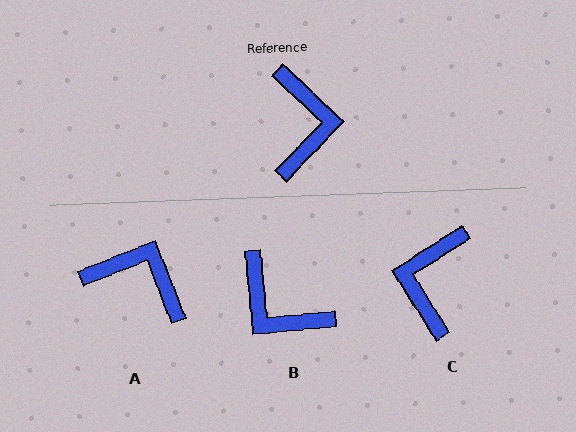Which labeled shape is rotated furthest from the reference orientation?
C, about 166 degrees away.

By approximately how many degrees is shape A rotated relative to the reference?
Approximately 65 degrees counter-clockwise.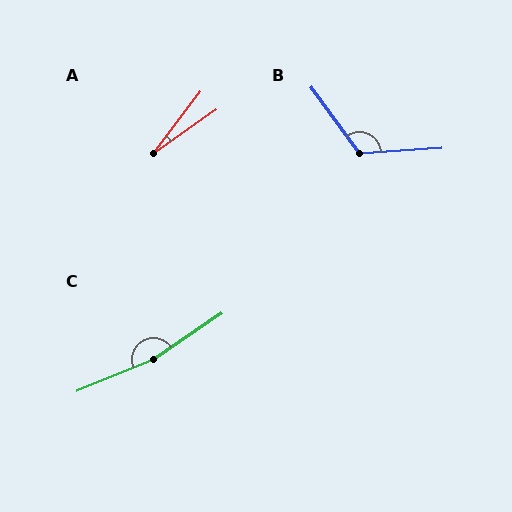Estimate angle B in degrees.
Approximately 122 degrees.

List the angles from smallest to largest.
A (18°), B (122°), C (168°).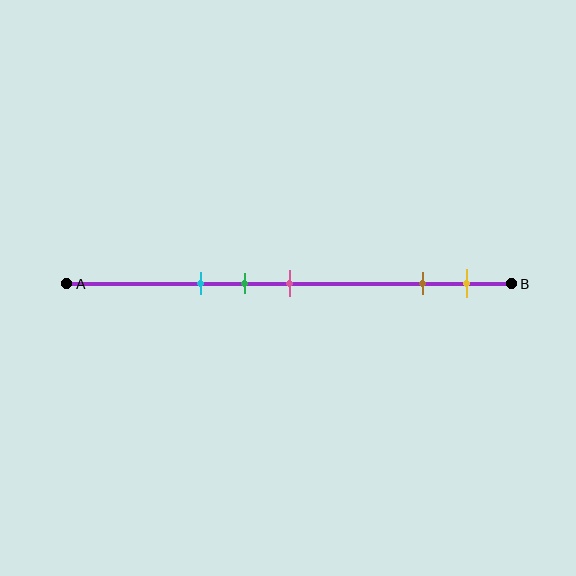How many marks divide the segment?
There are 5 marks dividing the segment.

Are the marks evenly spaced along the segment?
No, the marks are not evenly spaced.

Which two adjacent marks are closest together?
The green and pink marks are the closest adjacent pair.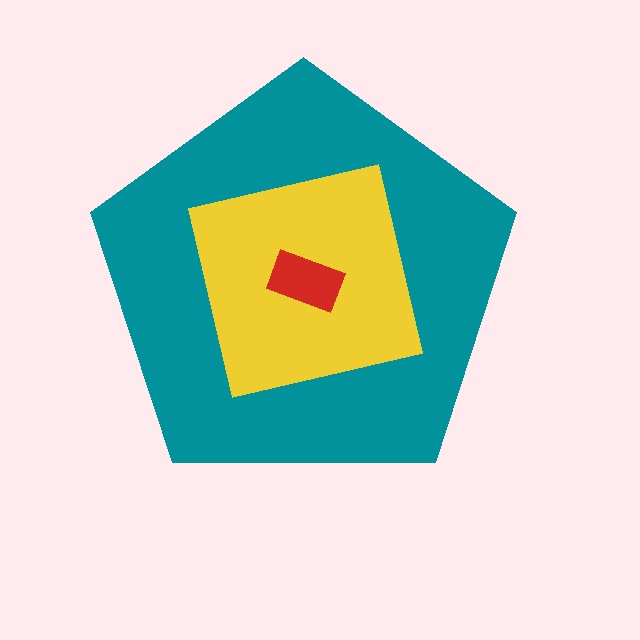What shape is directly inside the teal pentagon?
The yellow square.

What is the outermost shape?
The teal pentagon.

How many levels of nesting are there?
3.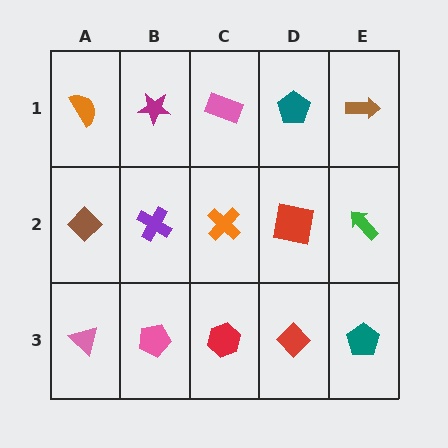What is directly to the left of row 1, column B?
An orange semicircle.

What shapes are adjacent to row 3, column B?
A purple cross (row 2, column B), a pink triangle (row 3, column A), a red hexagon (row 3, column C).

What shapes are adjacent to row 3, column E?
A green arrow (row 2, column E), a red diamond (row 3, column D).